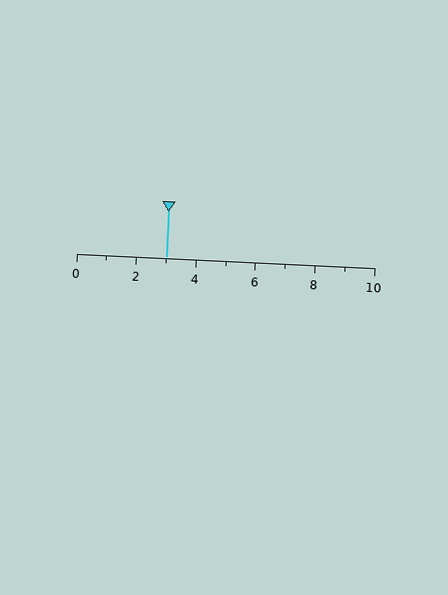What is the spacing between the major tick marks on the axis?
The major ticks are spaced 2 apart.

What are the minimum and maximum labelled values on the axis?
The axis runs from 0 to 10.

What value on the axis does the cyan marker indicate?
The marker indicates approximately 3.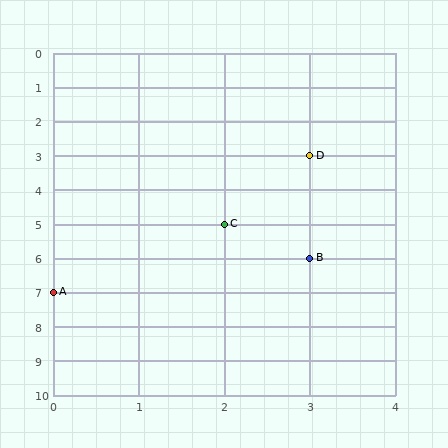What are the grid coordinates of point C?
Point C is at grid coordinates (2, 5).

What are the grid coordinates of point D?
Point D is at grid coordinates (3, 3).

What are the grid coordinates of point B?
Point B is at grid coordinates (3, 6).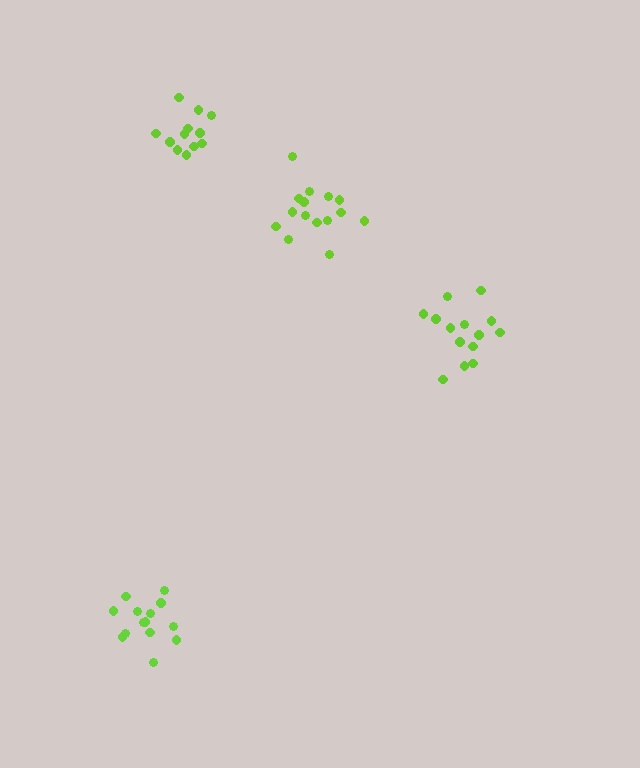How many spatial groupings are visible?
There are 4 spatial groupings.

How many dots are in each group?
Group 1: 14 dots, Group 2: 15 dots, Group 3: 14 dots, Group 4: 12 dots (55 total).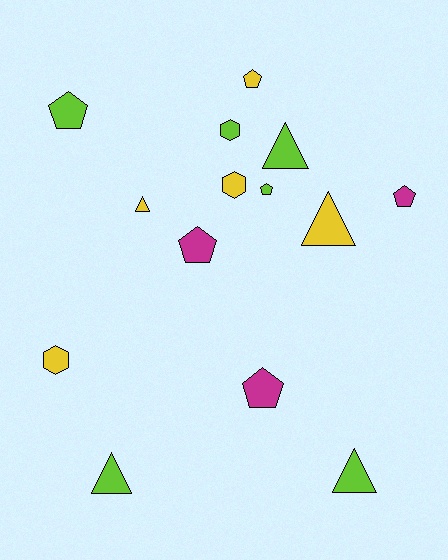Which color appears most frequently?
Lime, with 6 objects.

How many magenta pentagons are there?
There are 3 magenta pentagons.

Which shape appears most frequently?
Pentagon, with 6 objects.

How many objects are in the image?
There are 14 objects.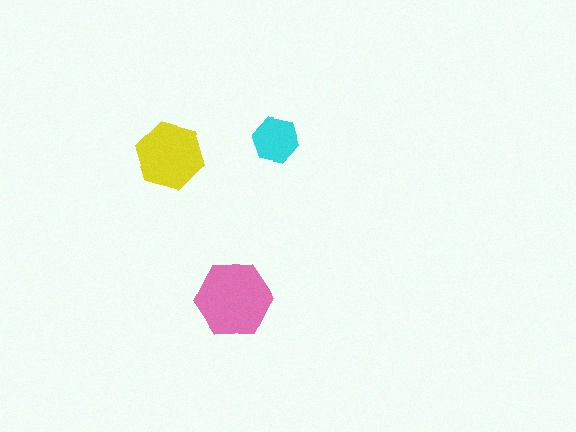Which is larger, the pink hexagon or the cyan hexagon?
The pink one.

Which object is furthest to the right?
The cyan hexagon is rightmost.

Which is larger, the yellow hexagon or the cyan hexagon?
The yellow one.